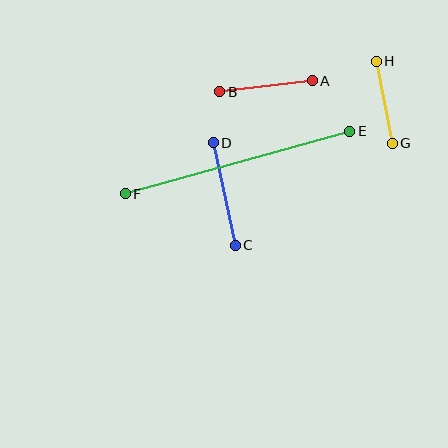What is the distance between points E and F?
The distance is approximately 233 pixels.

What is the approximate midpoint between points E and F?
The midpoint is at approximately (238, 163) pixels.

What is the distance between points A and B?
The distance is approximately 93 pixels.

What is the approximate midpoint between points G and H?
The midpoint is at approximately (384, 102) pixels.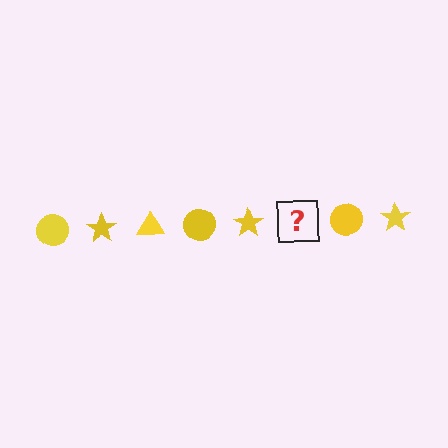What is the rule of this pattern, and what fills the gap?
The rule is that the pattern cycles through circle, star, triangle shapes in yellow. The gap should be filled with a yellow triangle.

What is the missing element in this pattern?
The missing element is a yellow triangle.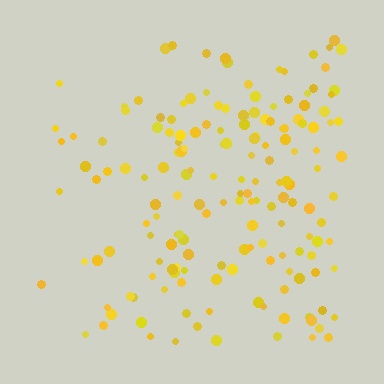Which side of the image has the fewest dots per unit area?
The left.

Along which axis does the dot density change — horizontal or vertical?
Horizontal.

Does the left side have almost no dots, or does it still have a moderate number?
Still a moderate number, just noticeably fewer than the right.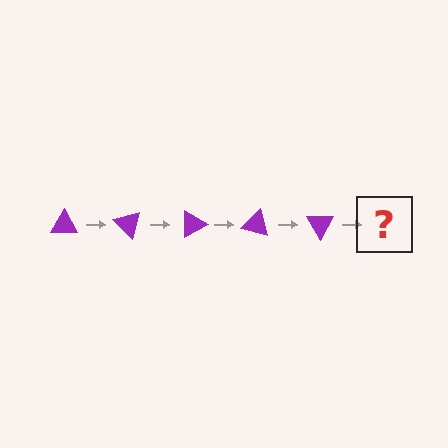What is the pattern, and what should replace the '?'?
The pattern is that the triangle rotates 45 degrees each step. The '?' should be a purple triangle rotated 225 degrees.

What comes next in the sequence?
The next element should be a purple triangle rotated 225 degrees.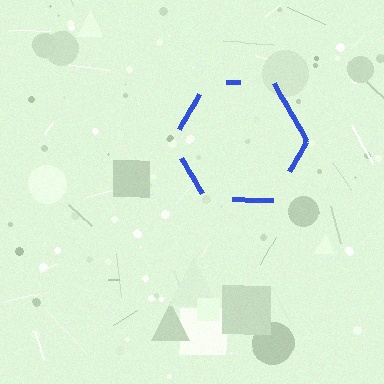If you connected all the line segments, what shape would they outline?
They would outline a hexagon.